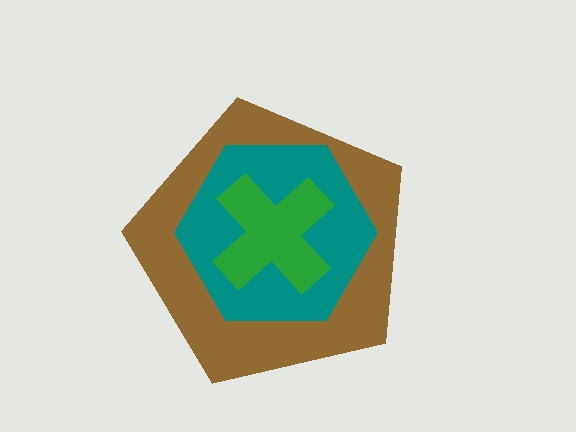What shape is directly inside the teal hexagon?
The green cross.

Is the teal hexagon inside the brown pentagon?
Yes.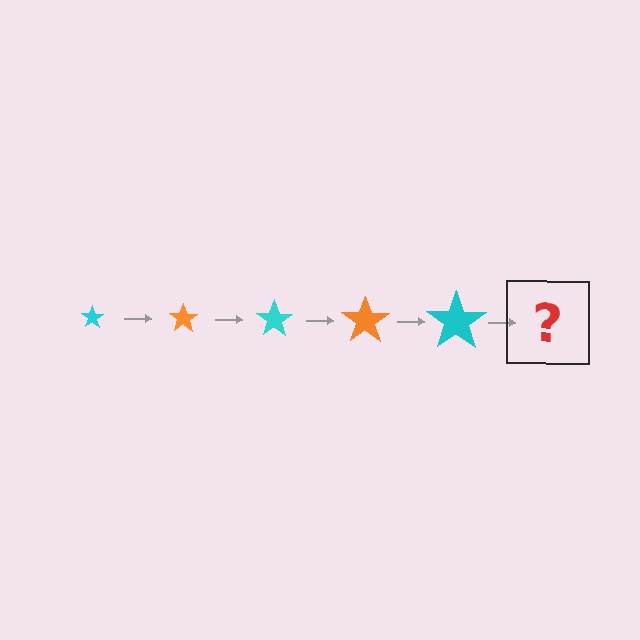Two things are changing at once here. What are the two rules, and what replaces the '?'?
The two rules are that the star grows larger each step and the color cycles through cyan and orange. The '?' should be an orange star, larger than the previous one.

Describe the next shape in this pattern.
It should be an orange star, larger than the previous one.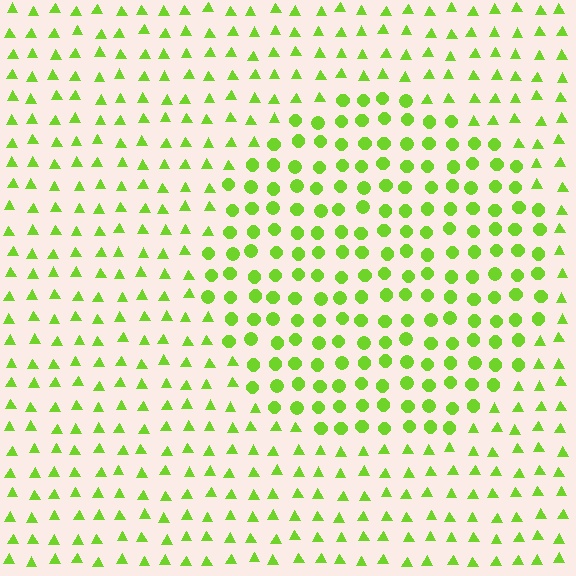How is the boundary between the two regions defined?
The boundary is defined by a change in element shape: circles inside vs. triangles outside. All elements share the same color and spacing.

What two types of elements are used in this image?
The image uses circles inside the circle region and triangles outside it.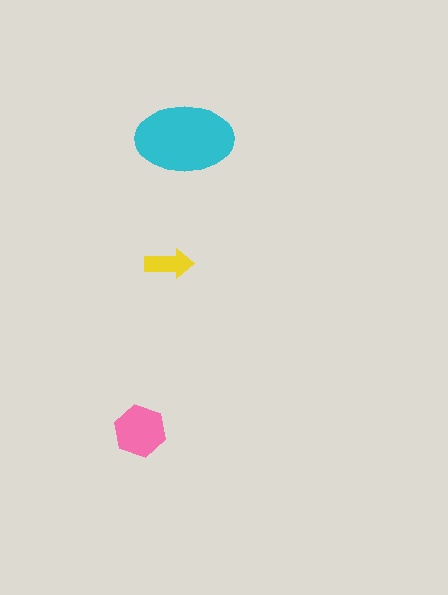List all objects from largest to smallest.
The cyan ellipse, the pink hexagon, the yellow arrow.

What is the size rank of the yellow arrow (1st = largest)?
3rd.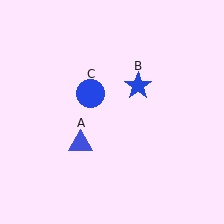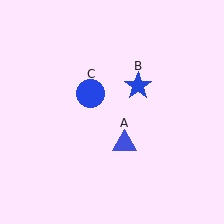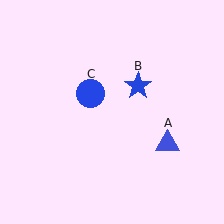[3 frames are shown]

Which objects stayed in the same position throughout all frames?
Blue star (object B) and blue circle (object C) remained stationary.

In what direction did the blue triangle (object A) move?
The blue triangle (object A) moved right.